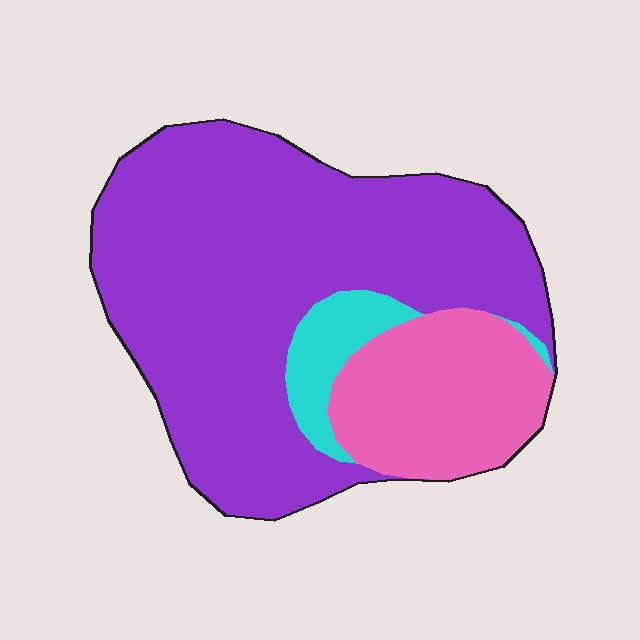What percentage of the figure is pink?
Pink covers 22% of the figure.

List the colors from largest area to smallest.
From largest to smallest: purple, pink, cyan.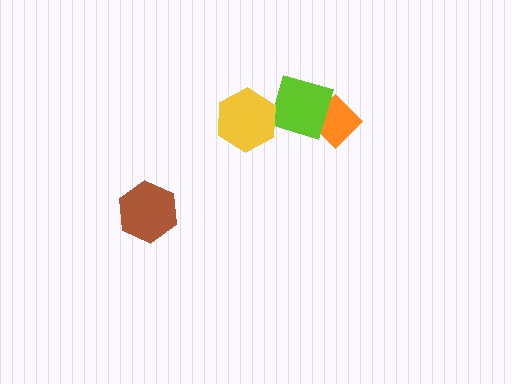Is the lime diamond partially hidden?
Yes, it is partially covered by another shape.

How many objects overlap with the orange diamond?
1 object overlaps with the orange diamond.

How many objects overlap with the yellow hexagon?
1 object overlaps with the yellow hexagon.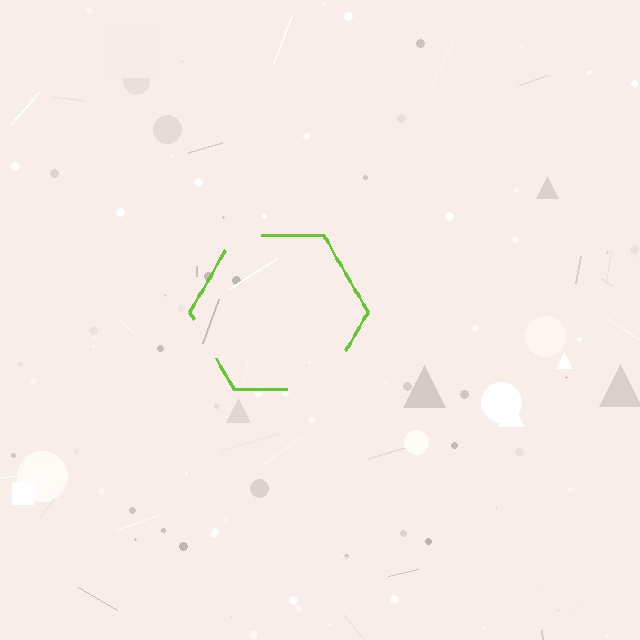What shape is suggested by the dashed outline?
The dashed outline suggests a hexagon.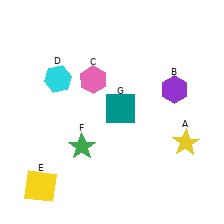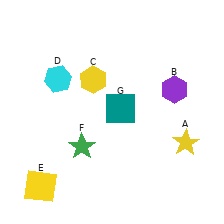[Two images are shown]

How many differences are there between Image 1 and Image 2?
There is 1 difference between the two images.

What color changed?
The hexagon (C) changed from pink in Image 1 to yellow in Image 2.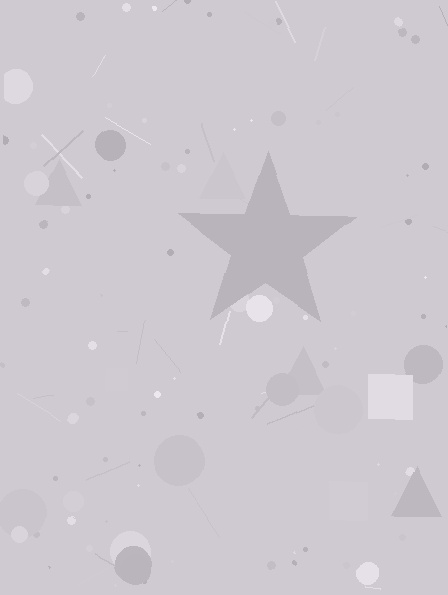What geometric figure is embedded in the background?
A star is embedded in the background.